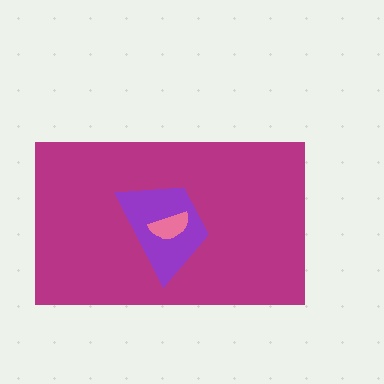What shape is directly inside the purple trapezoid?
The pink semicircle.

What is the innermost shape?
The pink semicircle.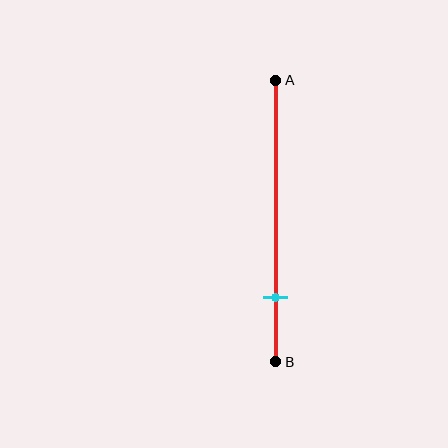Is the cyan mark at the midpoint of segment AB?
No, the mark is at about 75% from A, not at the 50% midpoint.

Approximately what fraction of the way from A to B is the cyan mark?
The cyan mark is approximately 75% of the way from A to B.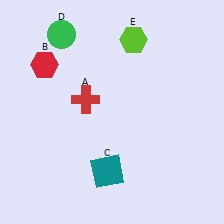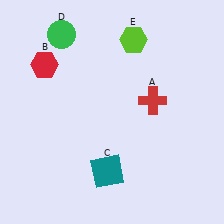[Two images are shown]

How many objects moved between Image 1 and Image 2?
1 object moved between the two images.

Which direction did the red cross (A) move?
The red cross (A) moved right.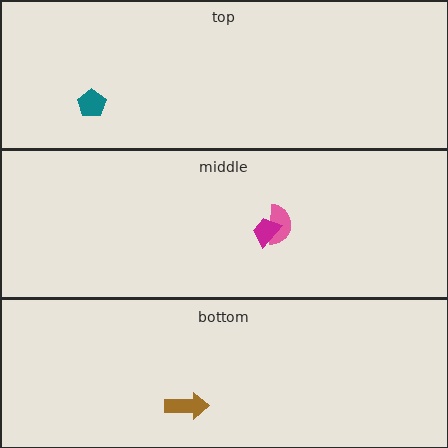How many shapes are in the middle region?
2.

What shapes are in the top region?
The teal pentagon.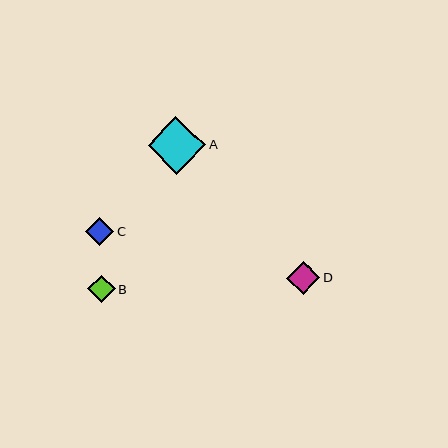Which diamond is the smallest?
Diamond B is the smallest with a size of approximately 28 pixels.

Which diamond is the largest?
Diamond A is the largest with a size of approximately 58 pixels.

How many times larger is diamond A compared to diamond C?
Diamond A is approximately 2.0 times the size of diamond C.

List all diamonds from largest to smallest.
From largest to smallest: A, D, C, B.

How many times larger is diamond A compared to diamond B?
Diamond A is approximately 2.1 times the size of diamond B.